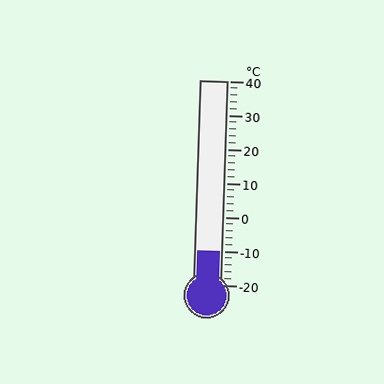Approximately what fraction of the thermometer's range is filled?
The thermometer is filled to approximately 15% of its range.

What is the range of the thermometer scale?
The thermometer scale ranges from -20°C to 40°C.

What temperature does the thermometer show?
The thermometer shows approximately -10°C.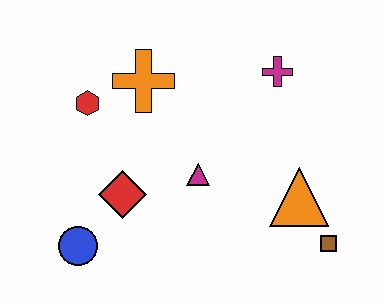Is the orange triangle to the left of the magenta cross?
No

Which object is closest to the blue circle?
The red diamond is closest to the blue circle.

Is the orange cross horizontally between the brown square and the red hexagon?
Yes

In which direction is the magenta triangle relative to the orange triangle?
The magenta triangle is to the left of the orange triangle.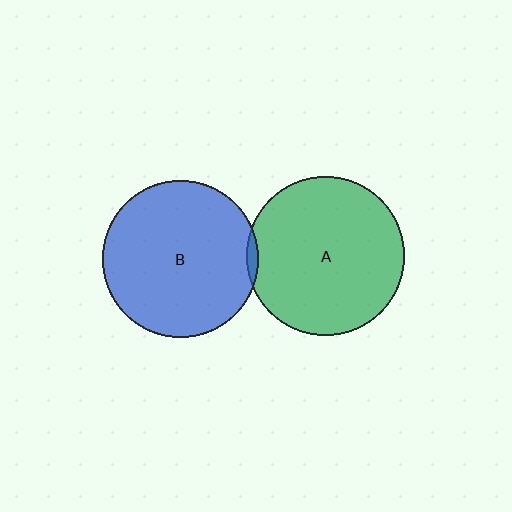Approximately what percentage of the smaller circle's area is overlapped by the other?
Approximately 5%.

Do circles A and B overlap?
Yes.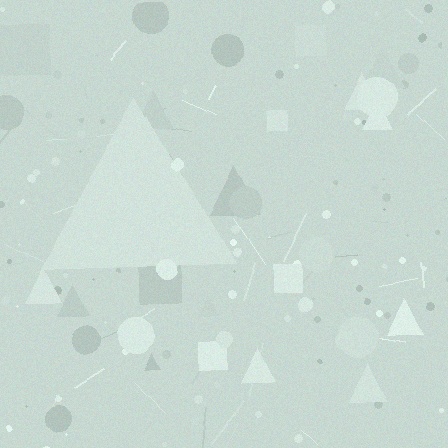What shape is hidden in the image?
A triangle is hidden in the image.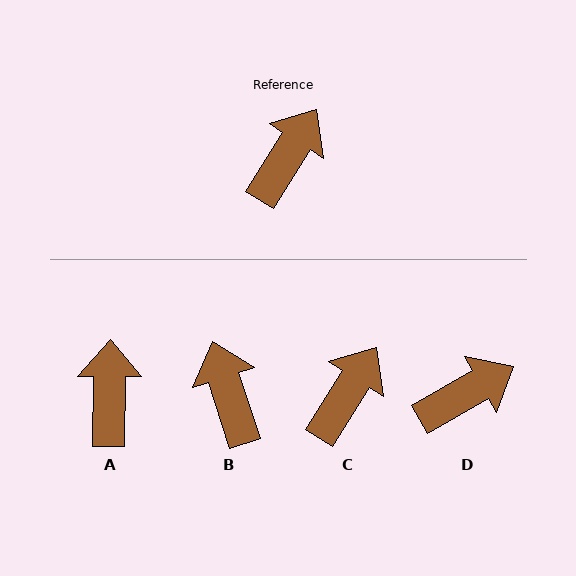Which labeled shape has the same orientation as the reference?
C.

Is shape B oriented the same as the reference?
No, it is off by about 50 degrees.